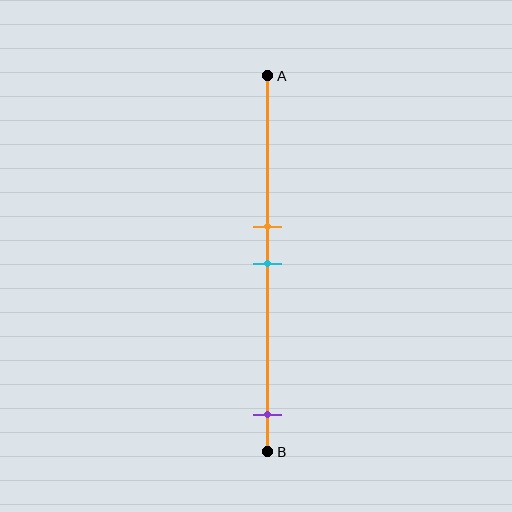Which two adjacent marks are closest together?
The orange and cyan marks are the closest adjacent pair.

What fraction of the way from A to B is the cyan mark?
The cyan mark is approximately 50% (0.5) of the way from A to B.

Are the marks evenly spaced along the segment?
No, the marks are not evenly spaced.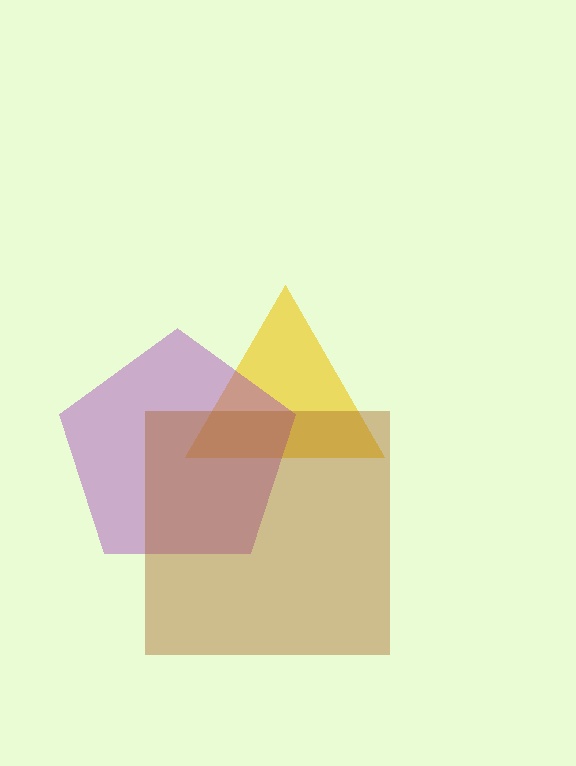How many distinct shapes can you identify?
There are 3 distinct shapes: a yellow triangle, a purple pentagon, a brown square.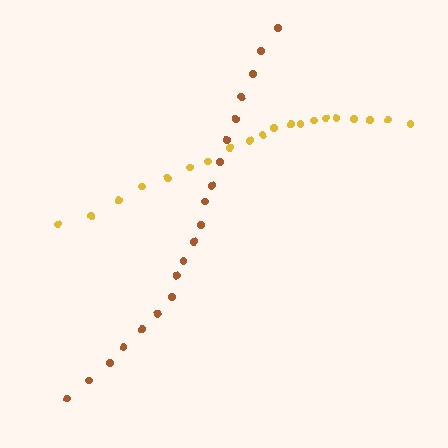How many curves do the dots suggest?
There are 2 distinct paths.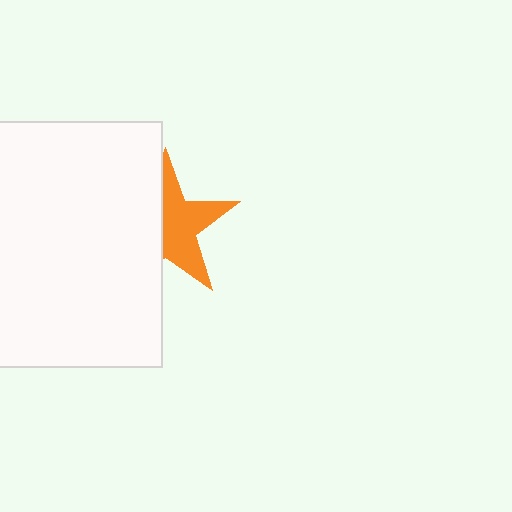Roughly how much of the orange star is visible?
About half of it is visible (roughly 53%).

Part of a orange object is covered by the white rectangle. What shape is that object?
It is a star.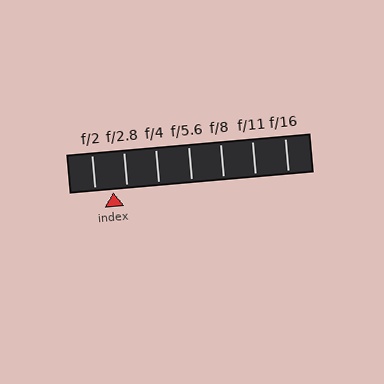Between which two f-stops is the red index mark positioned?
The index mark is between f/2 and f/2.8.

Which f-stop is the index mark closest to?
The index mark is closest to f/2.8.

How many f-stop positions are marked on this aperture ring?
There are 7 f-stop positions marked.